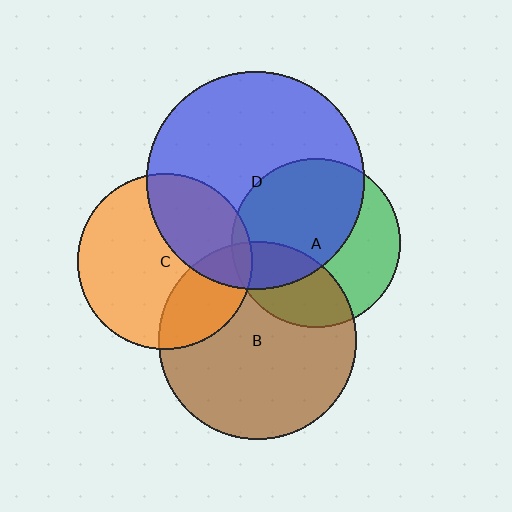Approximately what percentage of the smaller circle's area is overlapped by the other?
Approximately 5%.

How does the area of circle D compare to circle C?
Approximately 1.5 times.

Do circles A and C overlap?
Yes.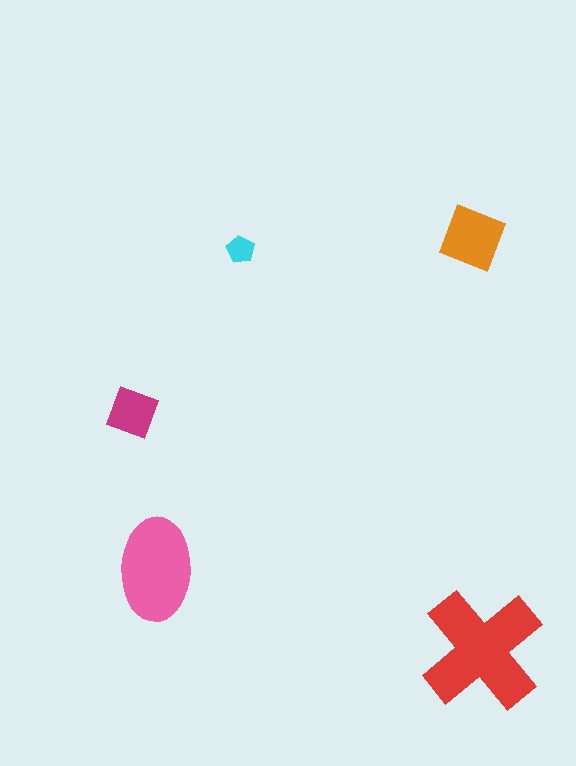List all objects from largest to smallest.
The red cross, the pink ellipse, the orange square, the magenta diamond, the cyan pentagon.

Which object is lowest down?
The red cross is bottommost.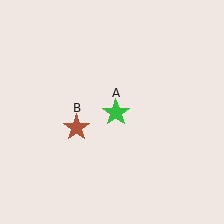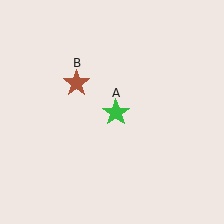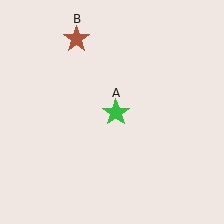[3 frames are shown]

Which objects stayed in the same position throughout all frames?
Green star (object A) remained stationary.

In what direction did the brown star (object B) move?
The brown star (object B) moved up.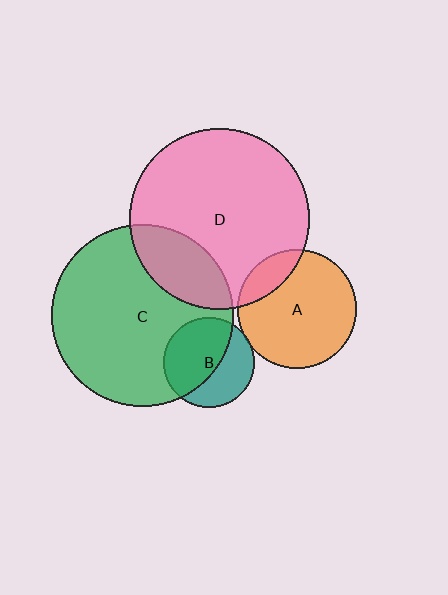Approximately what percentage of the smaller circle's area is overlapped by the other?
Approximately 60%.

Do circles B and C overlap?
Yes.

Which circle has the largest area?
Circle C (green).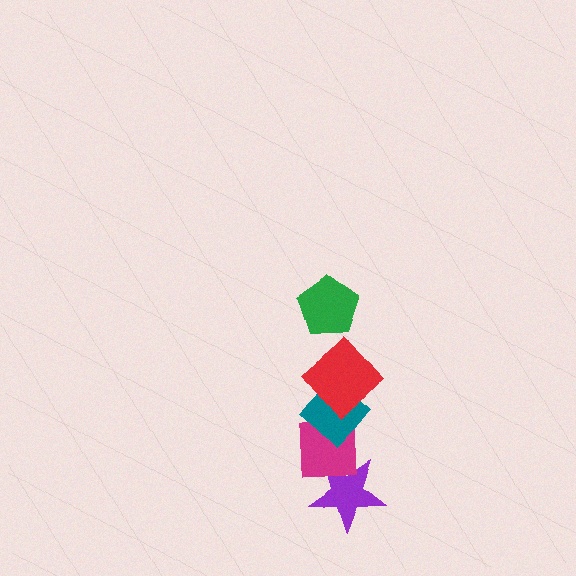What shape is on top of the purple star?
The magenta square is on top of the purple star.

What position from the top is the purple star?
The purple star is 5th from the top.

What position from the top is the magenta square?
The magenta square is 4th from the top.